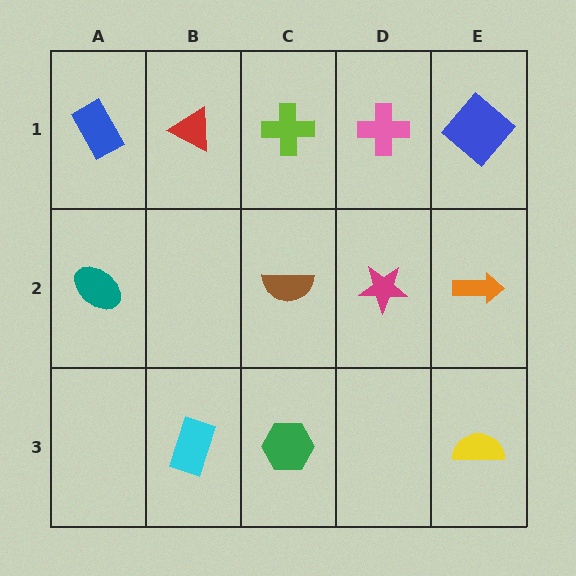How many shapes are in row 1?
5 shapes.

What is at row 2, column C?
A brown semicircle.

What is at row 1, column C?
A lime cross.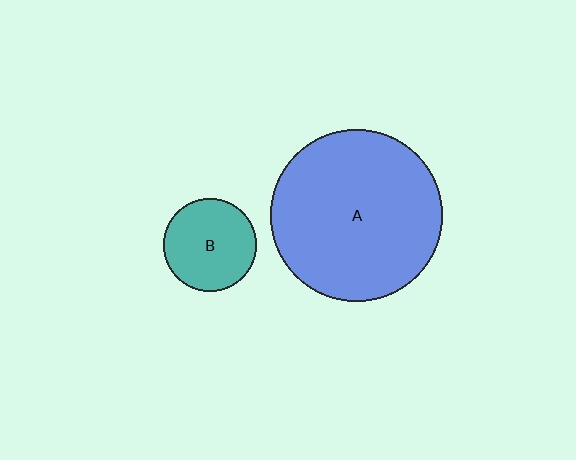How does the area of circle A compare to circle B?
Approximately 3.4 times.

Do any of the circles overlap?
No, none of the circles overlap.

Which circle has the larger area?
Circle A (blue).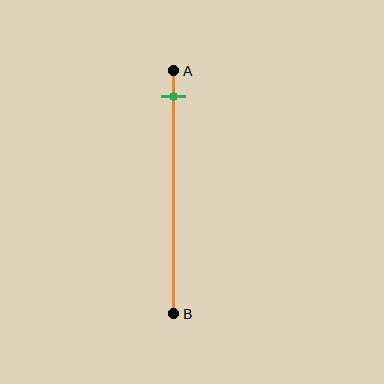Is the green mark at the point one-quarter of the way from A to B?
No, the mark is at about 10% from A, not at the 25% one-quarter point.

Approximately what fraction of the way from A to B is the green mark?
The green mark is approximately 10% of the way from A to B.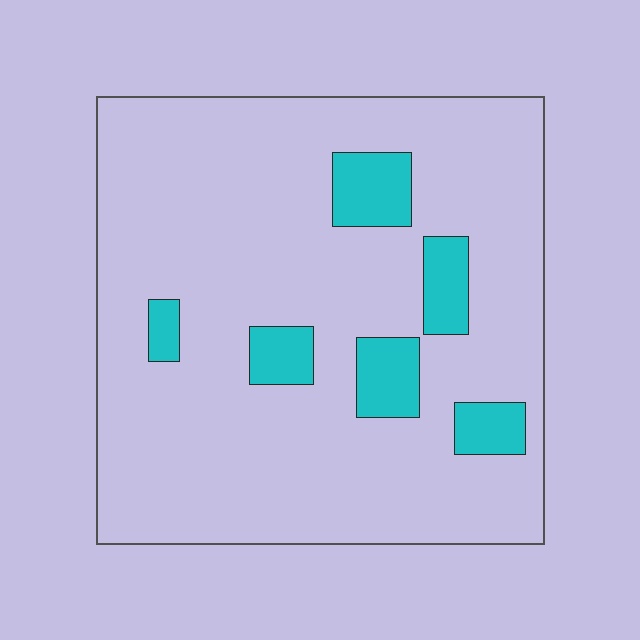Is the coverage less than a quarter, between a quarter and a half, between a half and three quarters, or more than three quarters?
Less than a quarter.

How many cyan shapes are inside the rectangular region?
6.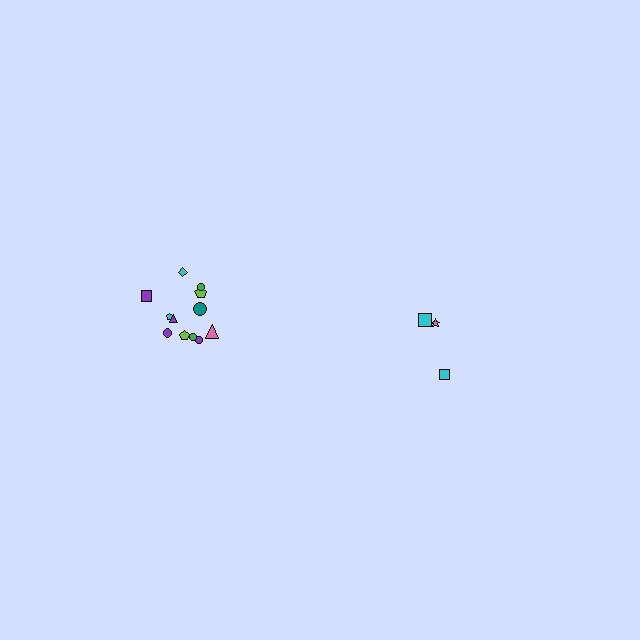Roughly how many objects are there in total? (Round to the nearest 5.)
Roughly 15 objects in total.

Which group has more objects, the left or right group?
The left group.